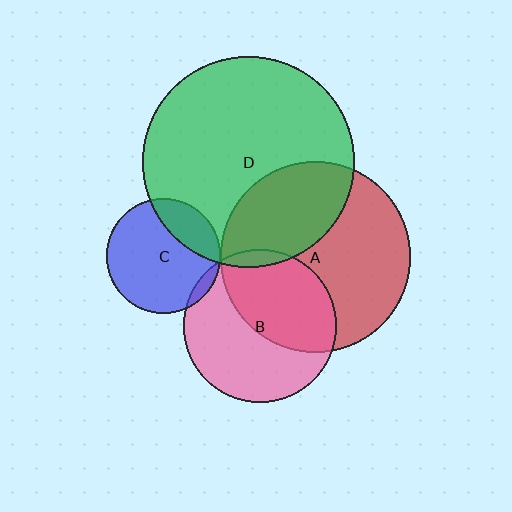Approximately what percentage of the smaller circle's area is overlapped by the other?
Approximately 25%.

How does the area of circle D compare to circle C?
Approximately 3.4 times.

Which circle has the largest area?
Circle D (green).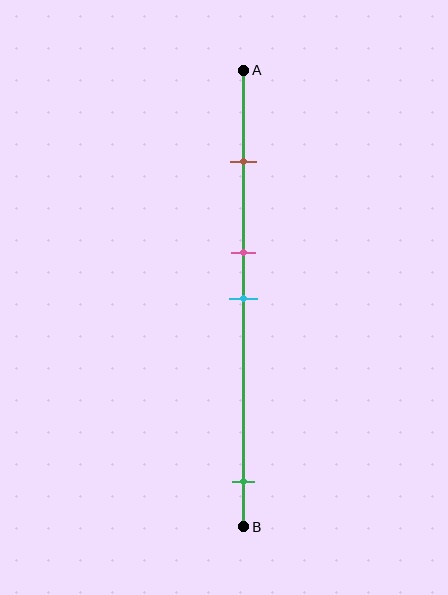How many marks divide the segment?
There are 4 marks dividing the segment.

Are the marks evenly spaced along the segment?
No, the marks are not evenly spaced.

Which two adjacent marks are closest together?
The pink and cyan marks are the closest adjacent pair.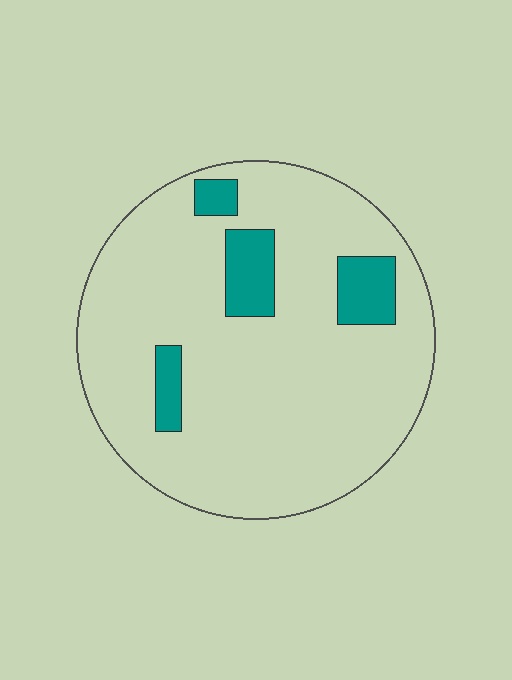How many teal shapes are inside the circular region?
4.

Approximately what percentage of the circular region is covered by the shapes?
Approximately 10%.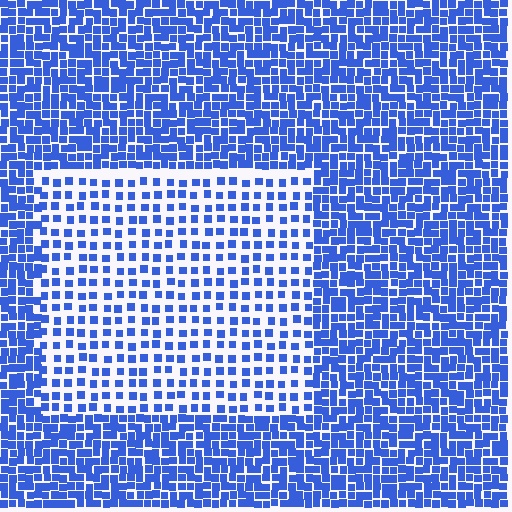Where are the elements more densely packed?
The elements are more densely packed outside the rectangle boundary.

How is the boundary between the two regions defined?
The boundary is defined by a change in element density (approximately 2.2x ratio). All elements are the same color, size, and shape.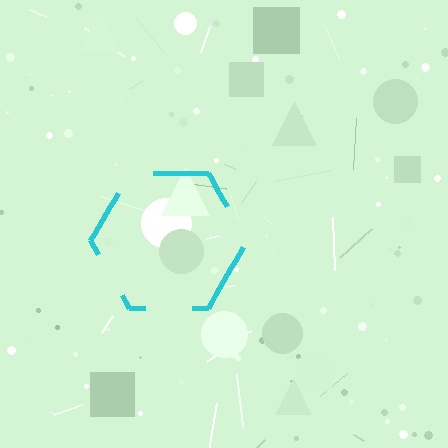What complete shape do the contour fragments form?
The contour fragments form a hexagon.